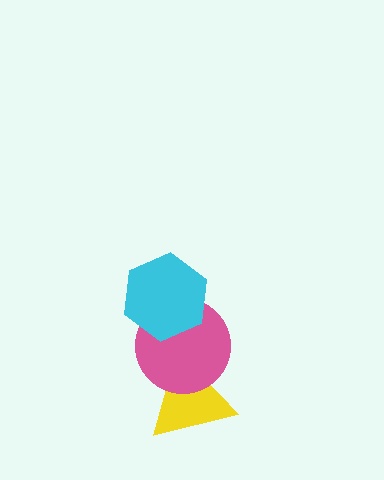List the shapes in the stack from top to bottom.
From top to bottom: the cyan hexagon, the pink circle, the yellow triangle.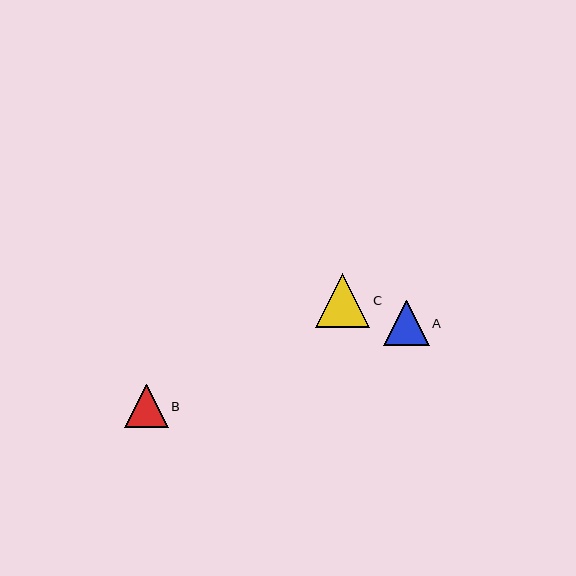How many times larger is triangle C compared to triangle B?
Triangle C is approximately 1.3 times the size of triangle B.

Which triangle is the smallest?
Triangle B is the smallest with a size of approximately 43 pixels.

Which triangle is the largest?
Triangle C is the largest with a size of approximately 55 pixels.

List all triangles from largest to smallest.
From largest to smallest: C, A, B.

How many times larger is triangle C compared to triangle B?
Triangle C is approximately 1.3 times the size of triangle B.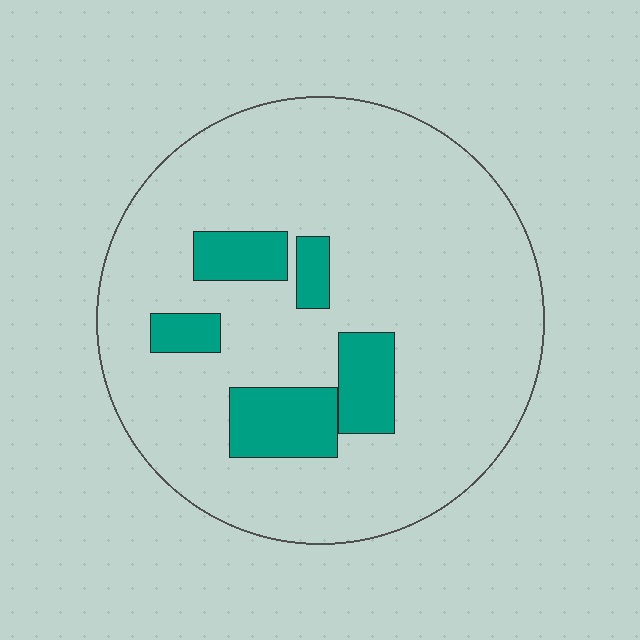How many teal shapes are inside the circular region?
5.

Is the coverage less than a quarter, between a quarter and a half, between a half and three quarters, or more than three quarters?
Less than a quarter.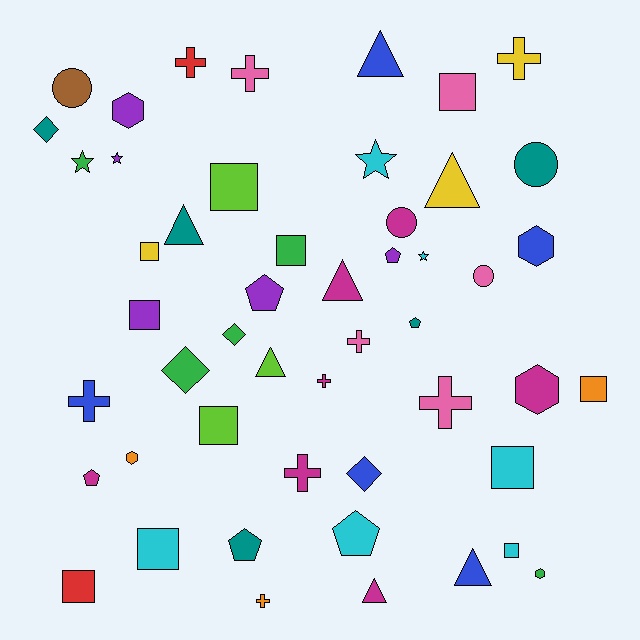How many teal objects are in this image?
There are 5 teal objects.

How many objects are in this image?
There are 50 objects.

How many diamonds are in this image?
There are 4 diamonds.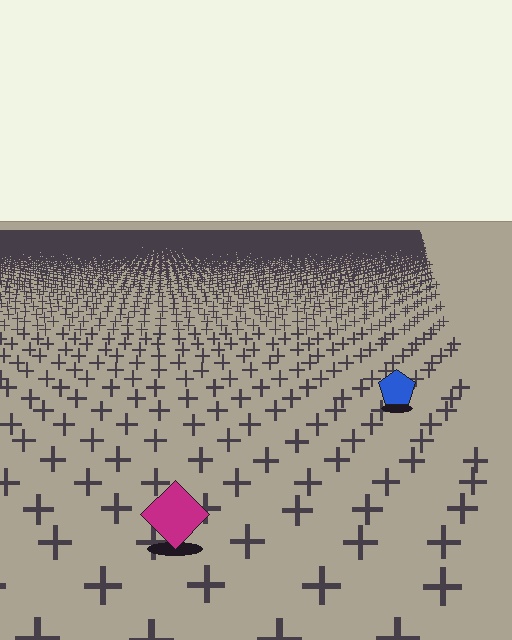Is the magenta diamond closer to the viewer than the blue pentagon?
Yes. The magenta diamond is closer — you can tell from the texture gradient: the ground texture is coarser near it.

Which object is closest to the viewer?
The magenta diamond is closest. The texture marks near it are larger and more spread out.